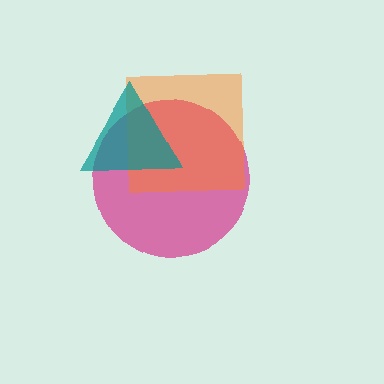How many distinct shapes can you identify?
There are 3 distinct shapes: a magenta circle, an orange square, a teal triangle.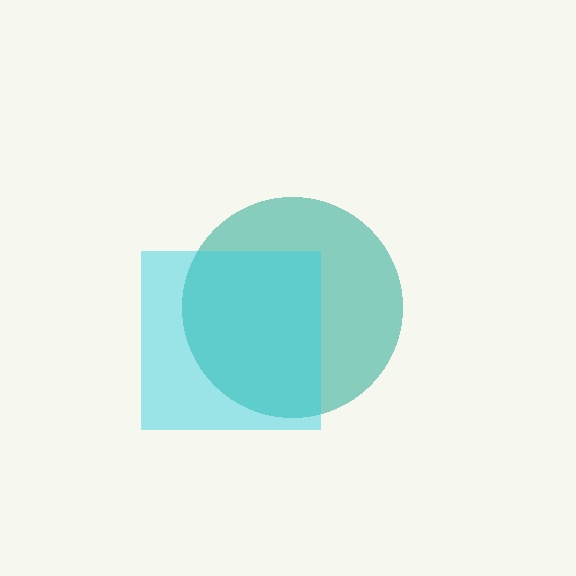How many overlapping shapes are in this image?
There are 2 overlapping shapes in the image.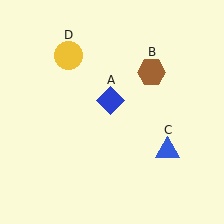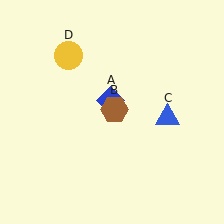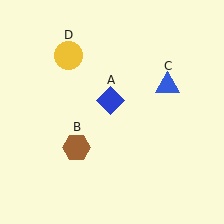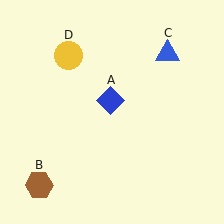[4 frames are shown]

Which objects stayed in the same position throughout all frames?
Blue diamond (object A) and yellow circle (object D) remained stationary.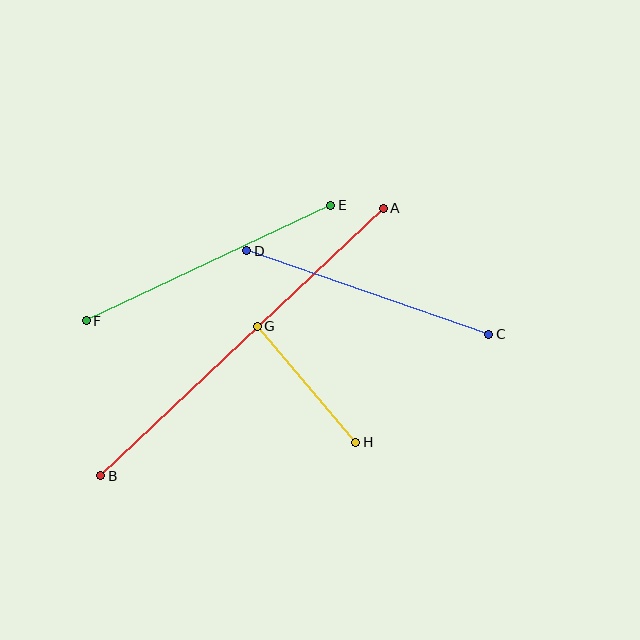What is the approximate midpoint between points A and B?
The midpoint is at approximately (242, 342) pixels.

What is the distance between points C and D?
The distance is approximately 256 pixels.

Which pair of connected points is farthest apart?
Points A and B are farthest apart.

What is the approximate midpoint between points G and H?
The midpoint is at approximately (306, 384) pixels.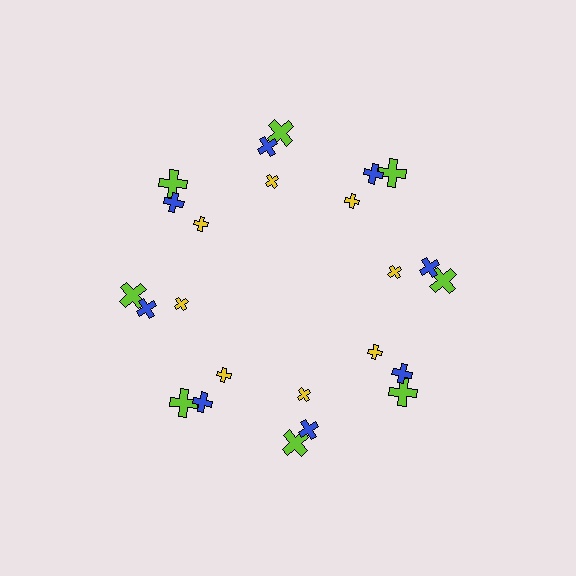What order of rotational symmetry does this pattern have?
This pattern has 8-fold rotational symmetry.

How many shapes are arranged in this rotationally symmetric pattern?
There are 24 shapes, arranged in 8 groups of 3.